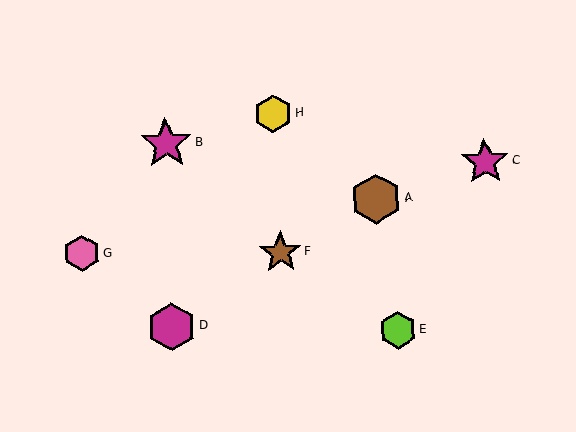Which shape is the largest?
The magenta star (labeled B) is the largest.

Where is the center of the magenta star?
The center of the magenta star is at (166, 143).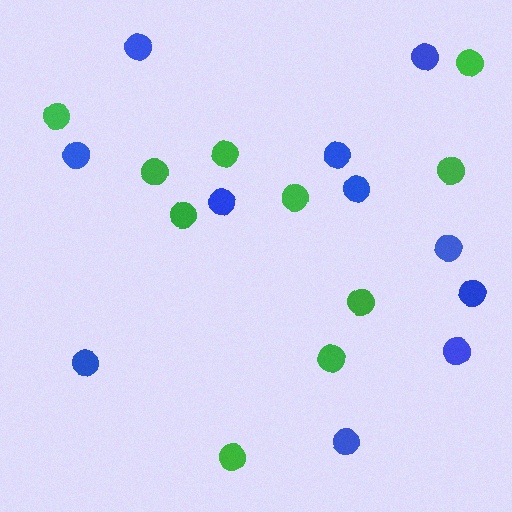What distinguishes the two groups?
There are 2 groups: one group of green circles (10) and one group of blue circles (11).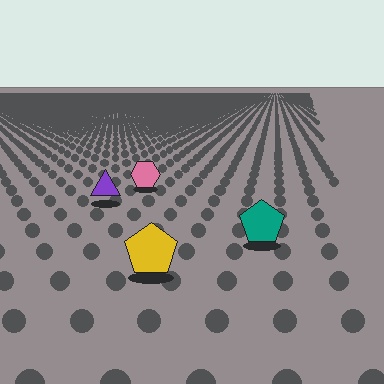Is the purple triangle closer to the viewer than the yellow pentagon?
No. The yellow pentagon is closer — you can tell from the texture gradient: the ground texture is coarser near it.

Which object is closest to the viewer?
The yellow pentagon is closest. The texture marks near it are larger and more spread out.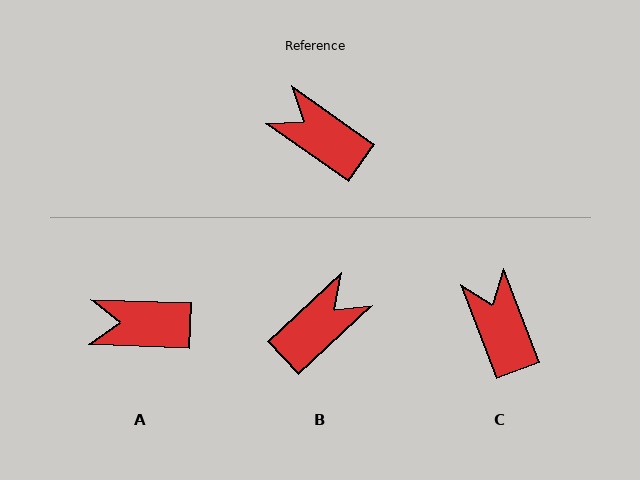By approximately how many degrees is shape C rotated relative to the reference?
Approximately 34 degrees clockwise.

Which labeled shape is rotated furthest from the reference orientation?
B, about 101 degrees away.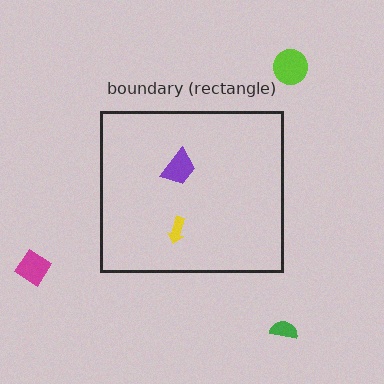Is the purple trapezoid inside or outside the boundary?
Inside.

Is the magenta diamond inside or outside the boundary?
Outside.